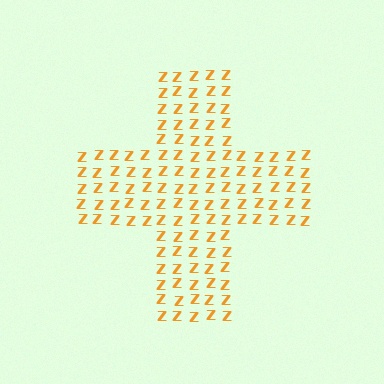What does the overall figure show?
The overall figure shows a cross.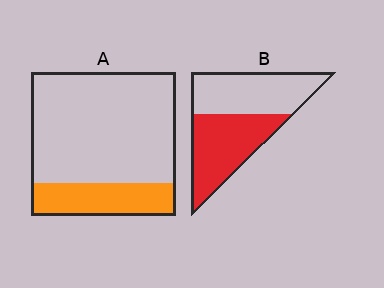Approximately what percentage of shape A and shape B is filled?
A is approximately 25% and B is approximately 50%.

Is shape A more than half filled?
No.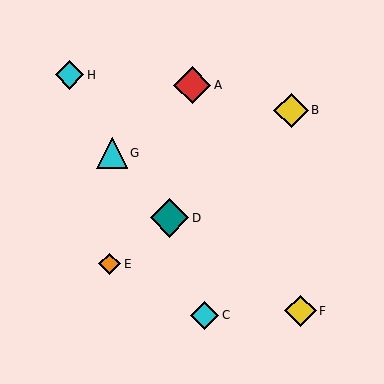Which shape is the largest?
The teal diamond (labeled D) is the largest.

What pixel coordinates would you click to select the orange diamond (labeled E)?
Click at (110, 264) to select the orange diamond E.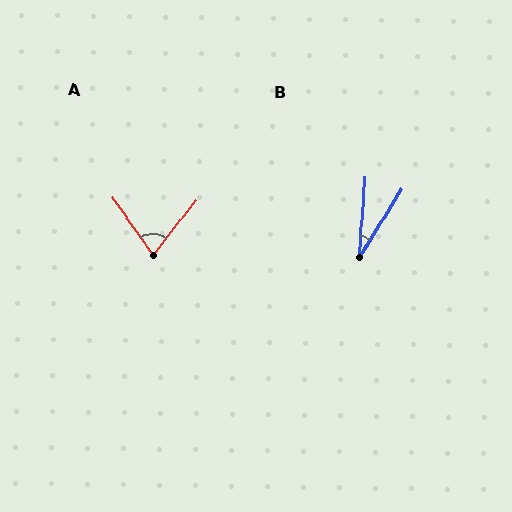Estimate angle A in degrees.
Approximately 74 degrees.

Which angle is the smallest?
B, at approximately 27 degrees.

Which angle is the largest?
A, at approximately 74 degrees.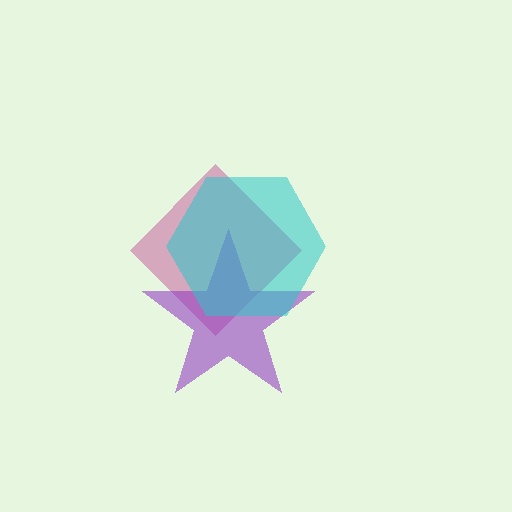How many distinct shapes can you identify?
There are 3 distinct shapes: a magenta diamond, a purple star, a cyan hexagon.